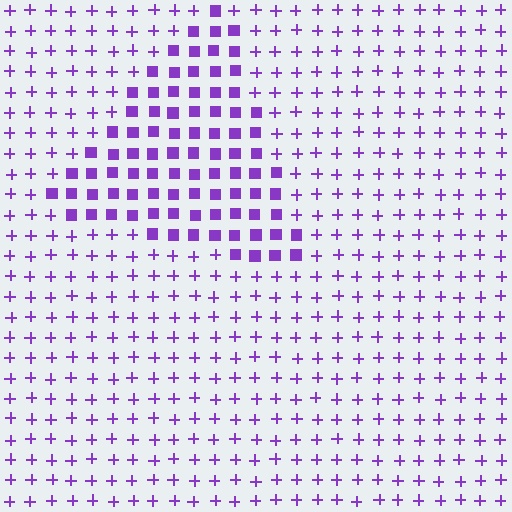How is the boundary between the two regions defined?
The boundary is defined by a change in element shape: squares inside vs. plus signs outside. All elements share the same color and spacing.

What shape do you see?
I see a triangle.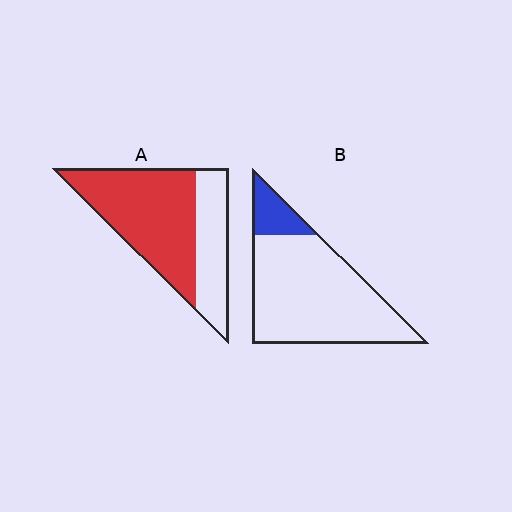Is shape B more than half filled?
No.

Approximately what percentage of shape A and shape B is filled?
A is approximately 65% and B is approximately 15%.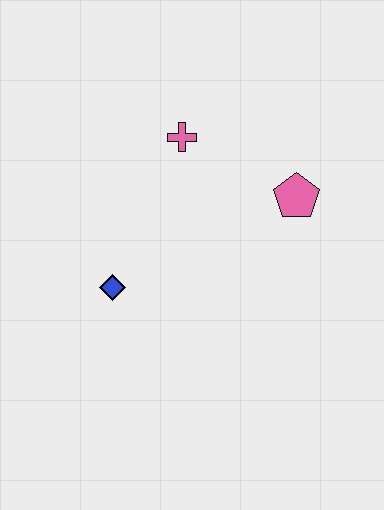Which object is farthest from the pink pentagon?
The blue diamond is farthest from the pink pentagon.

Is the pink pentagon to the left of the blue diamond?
No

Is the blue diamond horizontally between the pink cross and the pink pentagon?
No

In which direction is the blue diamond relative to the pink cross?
The blue diamond is below the pink cross.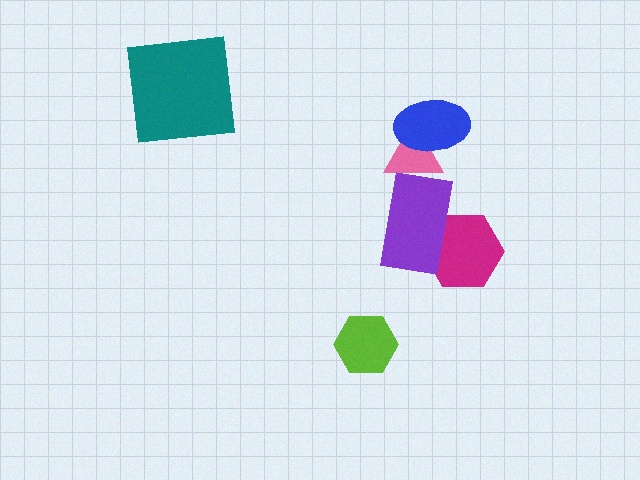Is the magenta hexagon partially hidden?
Yes, it is partially covered by another shape.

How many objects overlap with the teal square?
0 objects overlap with the teal square.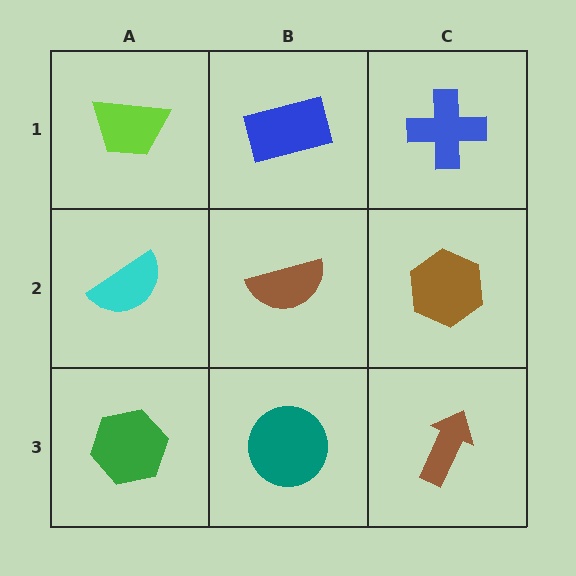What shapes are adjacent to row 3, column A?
A cyan semicircle (row 2, column A), a teal circle (row 3, column B).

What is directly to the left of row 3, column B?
A green hexagon.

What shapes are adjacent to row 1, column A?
A cyan semicircle (row 2, column A), a blue rectangle (row 1, column B).